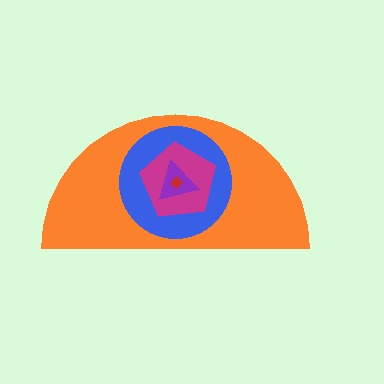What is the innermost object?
The red diamond.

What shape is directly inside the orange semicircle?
The blue circle.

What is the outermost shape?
The orange semicircle.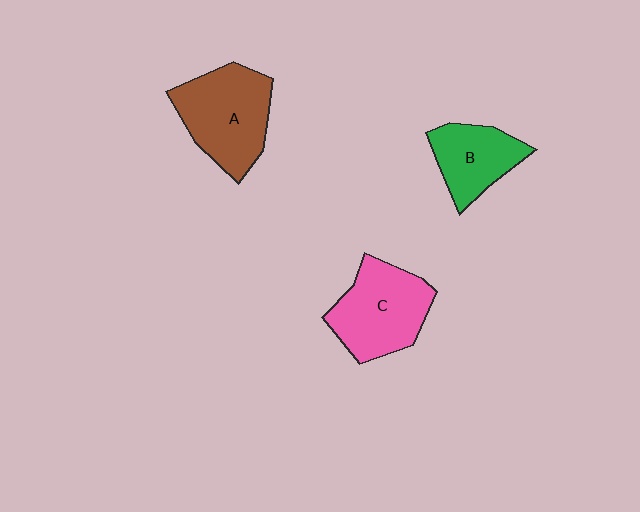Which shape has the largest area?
Shape A (brown).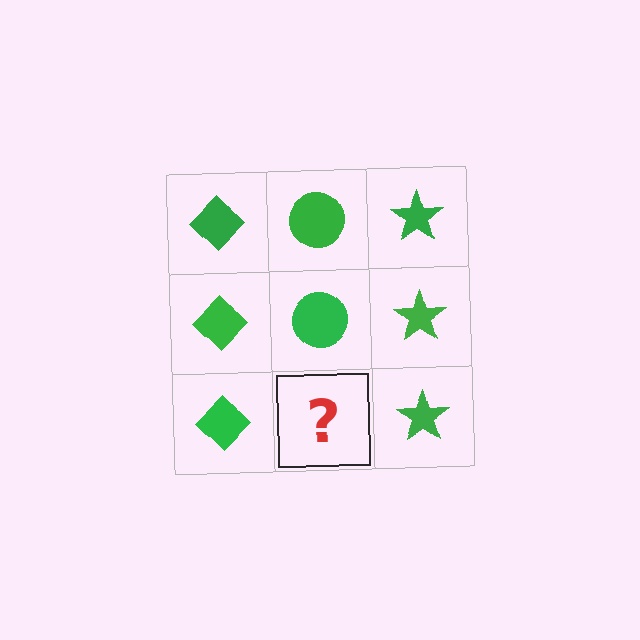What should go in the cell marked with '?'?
The missing cell should contain a green circle.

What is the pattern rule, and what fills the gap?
The rule is that each column has a consistent shape. The gap should be filled with a green circle.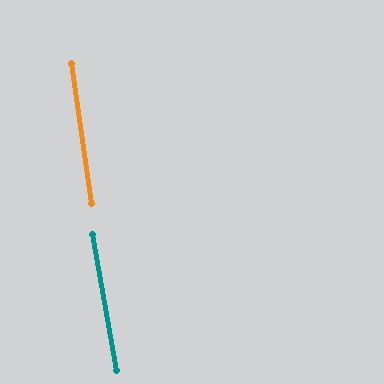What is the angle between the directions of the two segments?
Approximately 2 degrees.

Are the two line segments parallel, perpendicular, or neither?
Parallel — their directions differ by only 1.5°.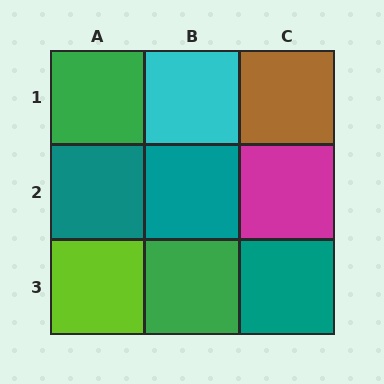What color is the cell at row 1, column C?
Brown.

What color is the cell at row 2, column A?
Teal.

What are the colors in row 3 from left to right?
Lime, green, teal.